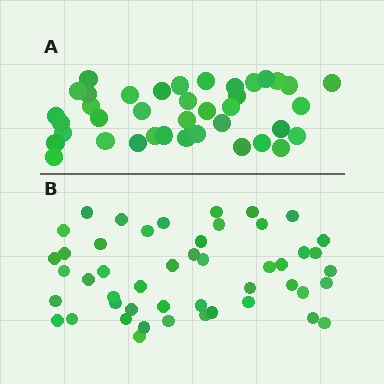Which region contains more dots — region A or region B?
Region B (the bottom region) has more dots.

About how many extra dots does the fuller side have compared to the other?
Region B has roughly 8 or so more dots than region A.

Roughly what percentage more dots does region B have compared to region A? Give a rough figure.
About 25% more.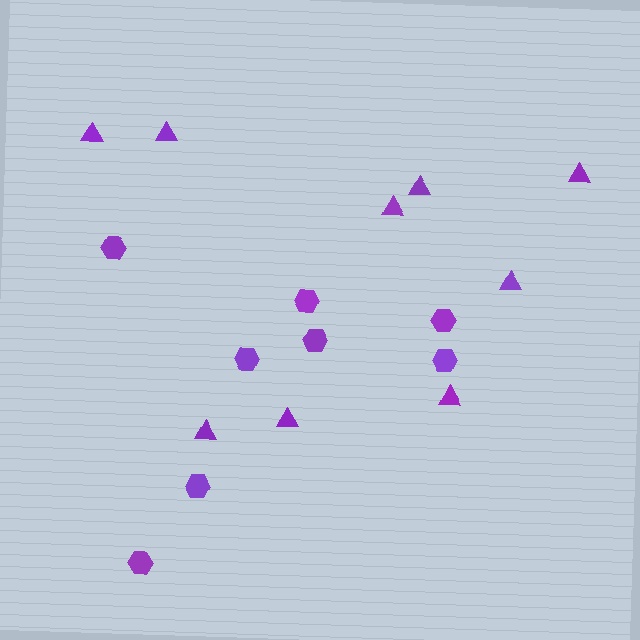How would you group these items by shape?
There are 2 groups: one group of triangles (9) and one group of hexagons (8).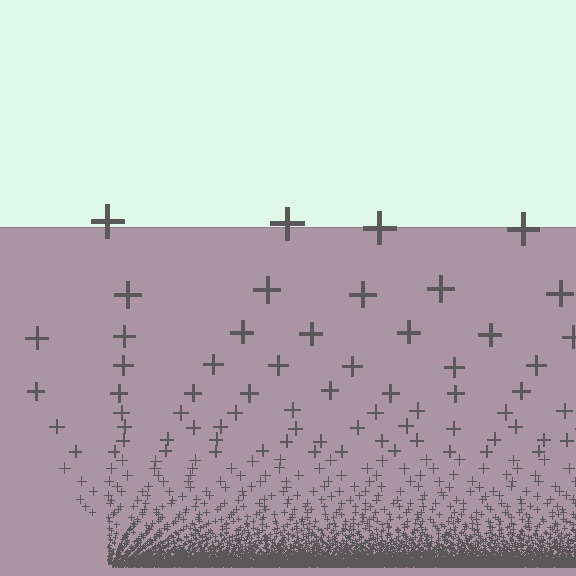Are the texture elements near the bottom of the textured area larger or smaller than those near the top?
Smaller. The gradient is inverted — elements near the bottom are smaller and denser.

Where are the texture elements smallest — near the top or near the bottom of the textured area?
Near the bottom.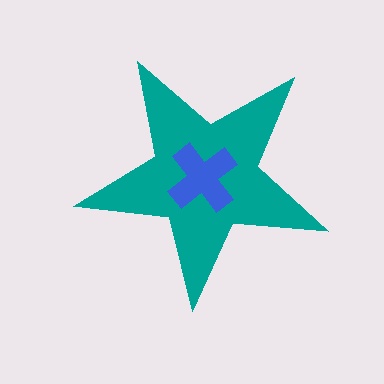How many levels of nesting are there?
2.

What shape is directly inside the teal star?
The blue cross.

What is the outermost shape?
The teal star.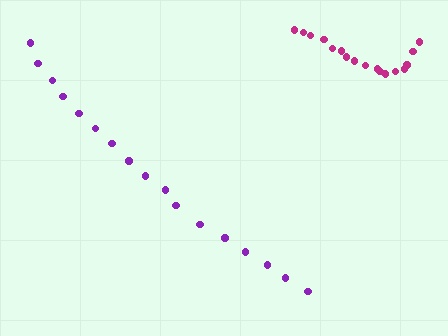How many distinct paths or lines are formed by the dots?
There are 2 distinct paths.